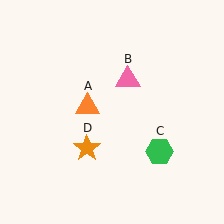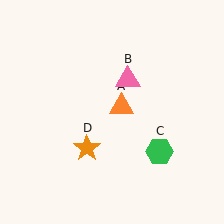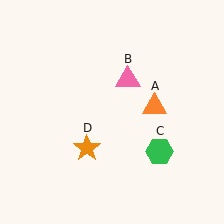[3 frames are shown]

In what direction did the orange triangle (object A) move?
The orange triangle (object A) moved right.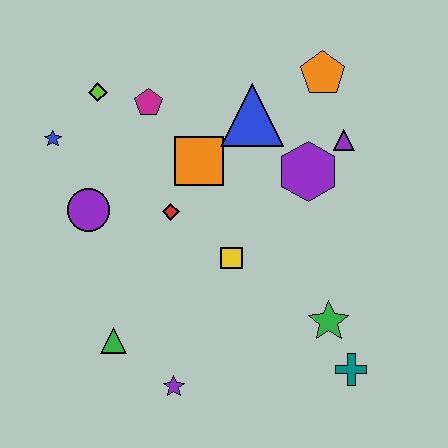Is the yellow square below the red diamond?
Yes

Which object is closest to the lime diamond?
The magenta pentagon is closest to the lime diamond.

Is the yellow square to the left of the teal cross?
Yes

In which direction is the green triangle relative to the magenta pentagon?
The green triangle is below the magenta pentagon.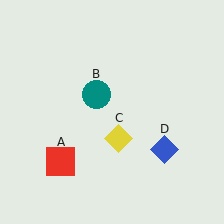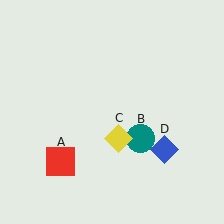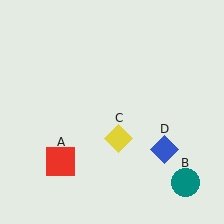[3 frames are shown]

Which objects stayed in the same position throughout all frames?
Red square (object A) and yellow diamond (object C) and blue diamond (object D) remained stationary.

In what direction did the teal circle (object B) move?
The teal circle (object B) moved down and to the right.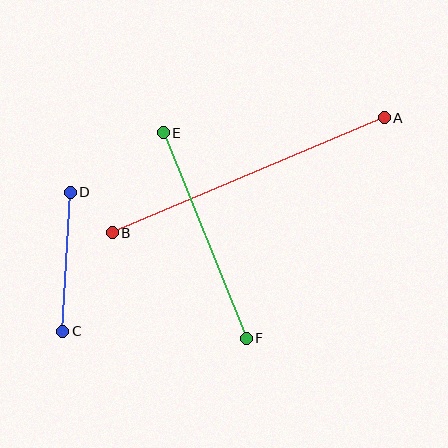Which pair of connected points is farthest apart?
Points A and B are farthest apart.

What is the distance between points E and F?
The distance is approximately 222 pixels.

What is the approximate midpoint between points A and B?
The midpoint is at approximately (248, 175) pixels.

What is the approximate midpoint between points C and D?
The midpoint is at approximately (66, 262) pixels.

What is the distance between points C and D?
The distance is approximately 139 pixels.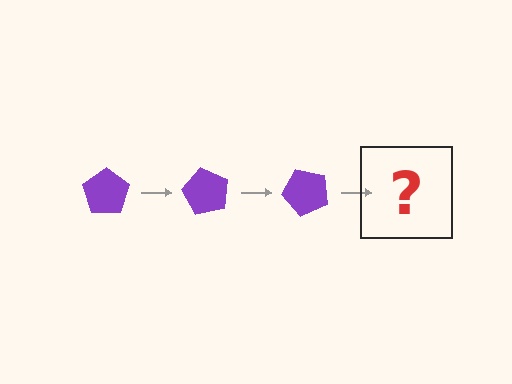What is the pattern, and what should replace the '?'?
The pattern is that the pentagon rotates 60 degrees each step. The '?' should be a purple pentagon rotated 180 degrees.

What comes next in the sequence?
The next element should be a purple pentagon rotated 180 degrees.